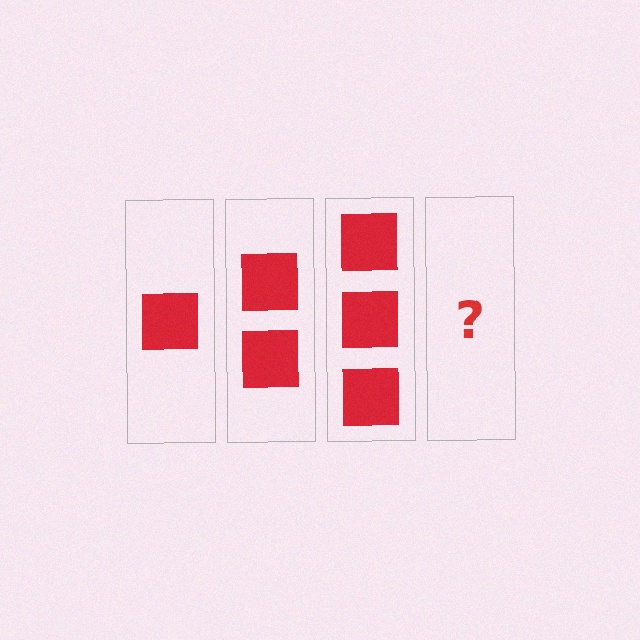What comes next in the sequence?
The next element should be 4 squares.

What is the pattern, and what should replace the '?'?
The pattern is that each step adds one more square. The '?' should be 4 squares.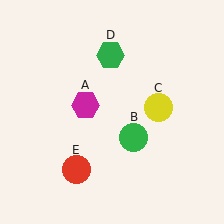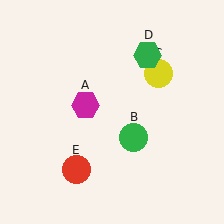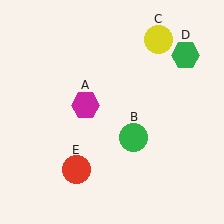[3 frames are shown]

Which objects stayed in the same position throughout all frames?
Magenta hexagon (object A) and green circle (object B) and red circle (object E) remained stationary.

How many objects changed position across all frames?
2 objects changed position: yellow circle (object C), green hexagon (object D).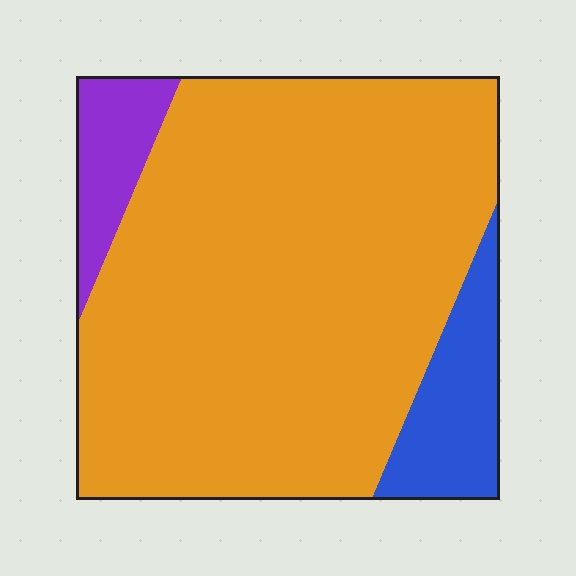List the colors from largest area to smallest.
From largest to smallest: orange, blue, purple.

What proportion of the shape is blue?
Blue covers roughly 10% of the shape.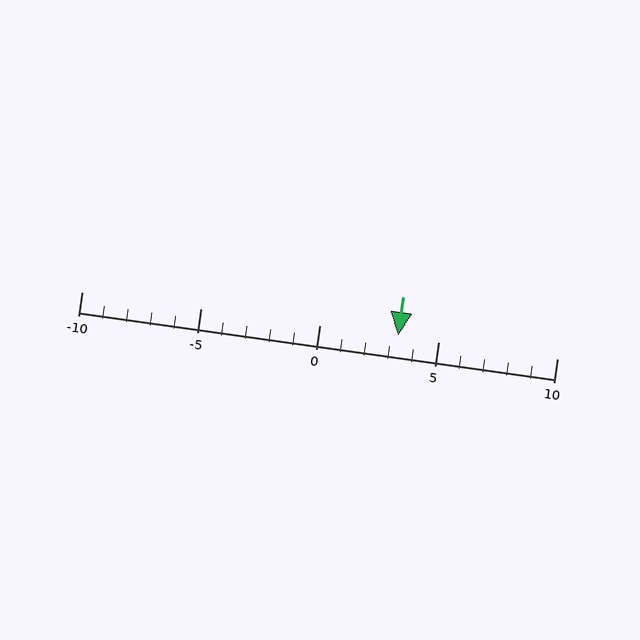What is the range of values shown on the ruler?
The ruler shows values from -10 to 10.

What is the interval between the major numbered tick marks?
The major tick marks are spaced 5 units apart.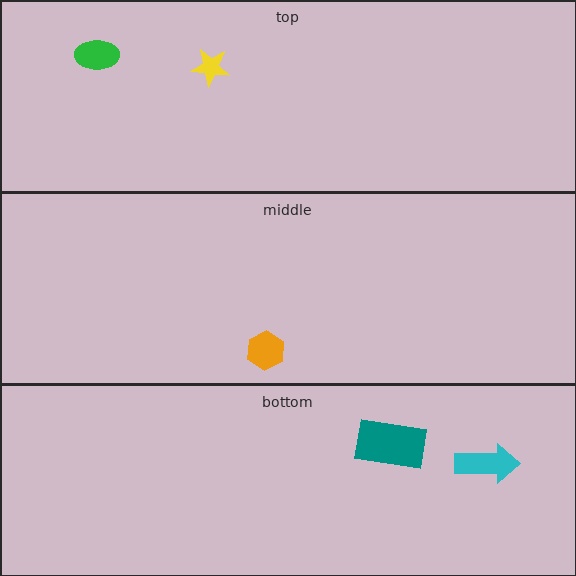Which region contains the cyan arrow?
The bottom region.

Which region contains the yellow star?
The top region.